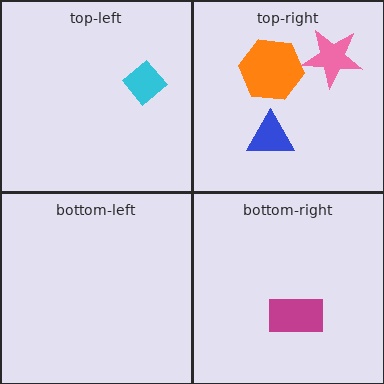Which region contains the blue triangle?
The top-right region.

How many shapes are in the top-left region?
1.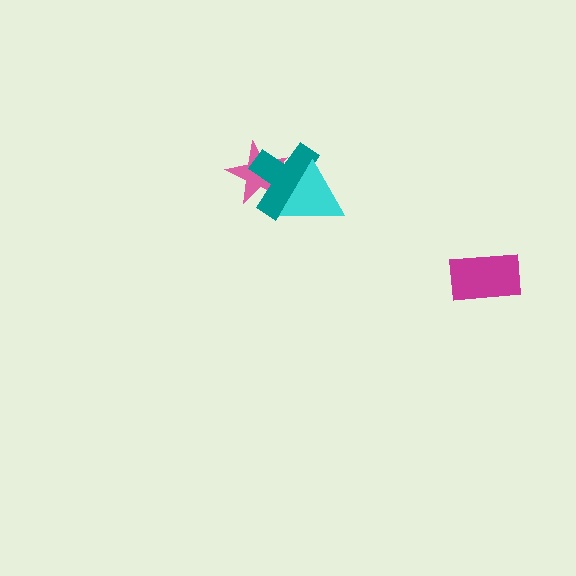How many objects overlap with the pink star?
2 objects overlap with the pink star.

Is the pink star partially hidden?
Yes, it is partially covered by another shape.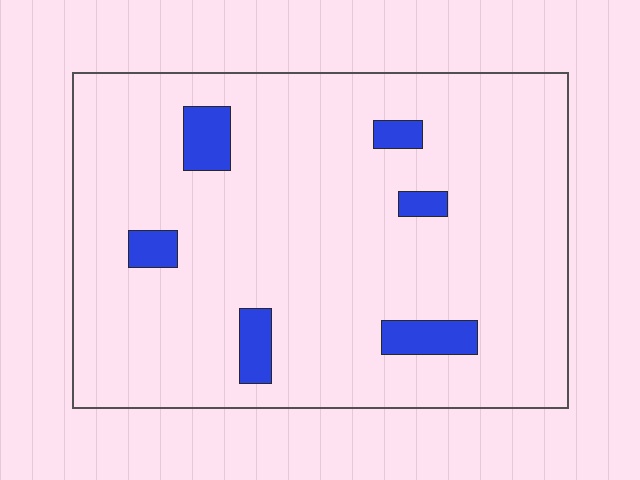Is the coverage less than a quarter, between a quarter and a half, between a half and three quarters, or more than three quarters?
Less than a quarter.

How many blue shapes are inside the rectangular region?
6.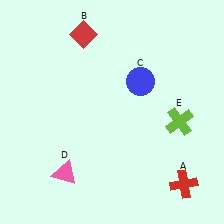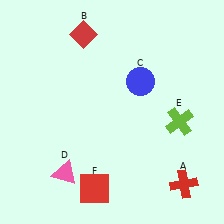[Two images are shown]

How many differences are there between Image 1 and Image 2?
There is 1 difference between the two images.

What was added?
A red square (F) was added in Image 2.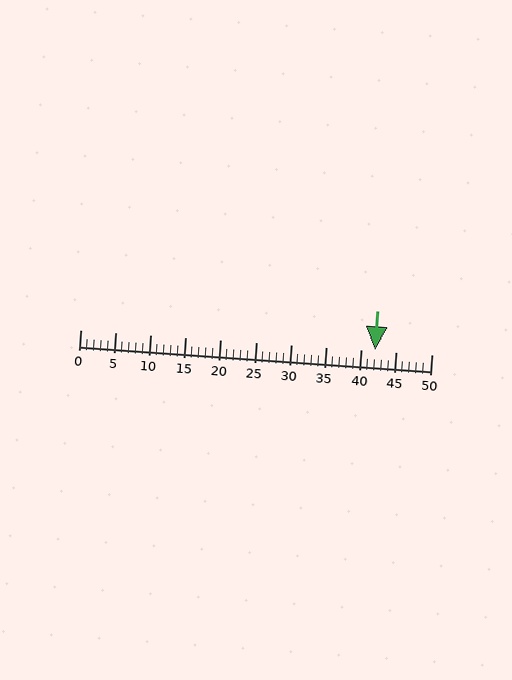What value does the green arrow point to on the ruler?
The green arrow points to approximately 42.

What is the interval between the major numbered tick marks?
The major tick marks are spaced 5 units apart.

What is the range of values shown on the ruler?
The ruler shows values from 0 to 50.